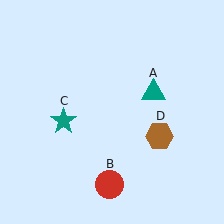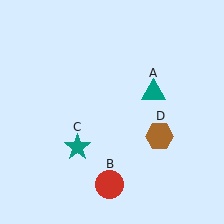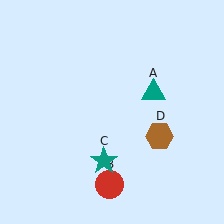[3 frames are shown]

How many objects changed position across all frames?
1 object changed position: teal star (object C).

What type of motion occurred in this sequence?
The teal star (object C) rotated counterclockwise around the center of the scene.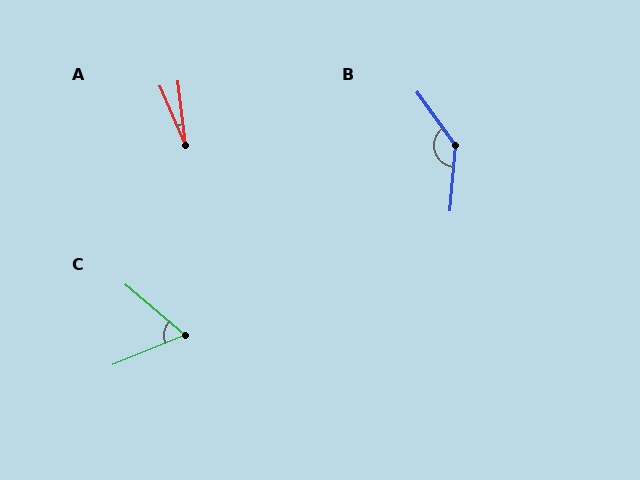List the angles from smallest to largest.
A (17°), C (63°), B (139°).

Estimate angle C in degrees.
Approximately 63 degrees.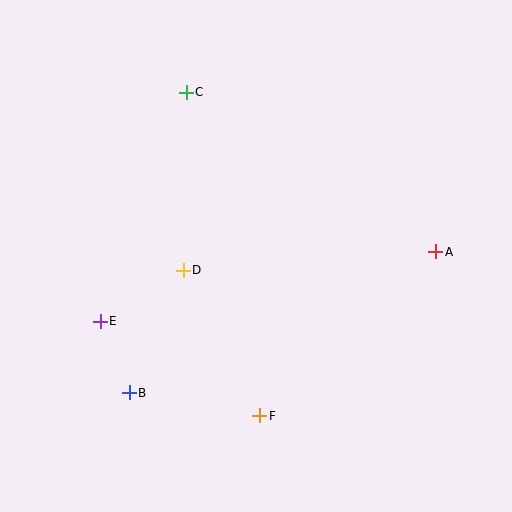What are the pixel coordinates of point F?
Point F is at (260, 416).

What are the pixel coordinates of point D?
Point D is at (183, 270).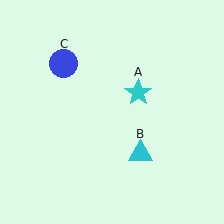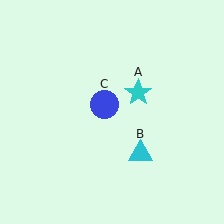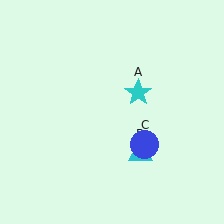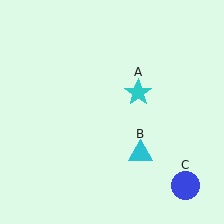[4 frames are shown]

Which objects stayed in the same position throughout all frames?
Cyan star (object A) and cyan triangle (object B) remained stationary.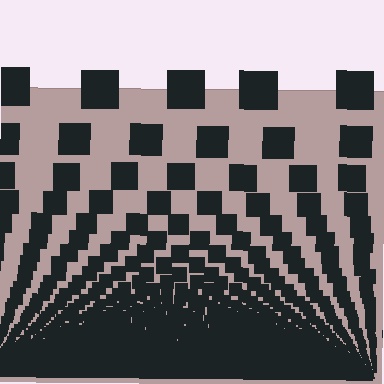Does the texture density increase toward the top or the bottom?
Density increases toward the bottom.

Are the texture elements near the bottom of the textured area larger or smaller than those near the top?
Smaller. The gradient is inverted — elements near the bottom are smaller and denser.